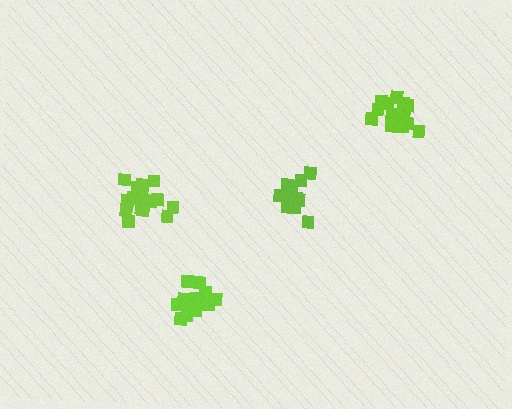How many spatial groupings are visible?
There are 4 spatial groupings.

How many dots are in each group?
Group 1: 12 dots, Group 2: 17 dots, Group 3: 16 dots, Group 4: 17 dots (62 total).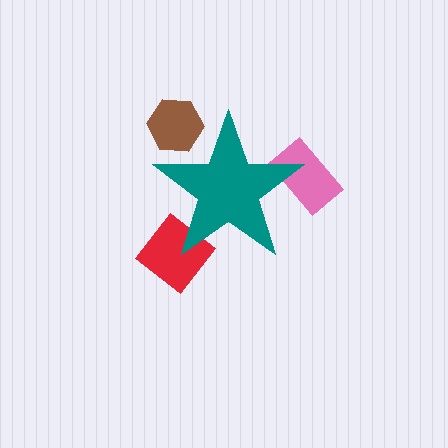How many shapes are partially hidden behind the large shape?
3 shapes are partially hidden.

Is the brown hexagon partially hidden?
Yes, the brown hexagon is partially hidden behind the teal star.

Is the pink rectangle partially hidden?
Yes, the pink rectangle is partially hidden behind the teal star.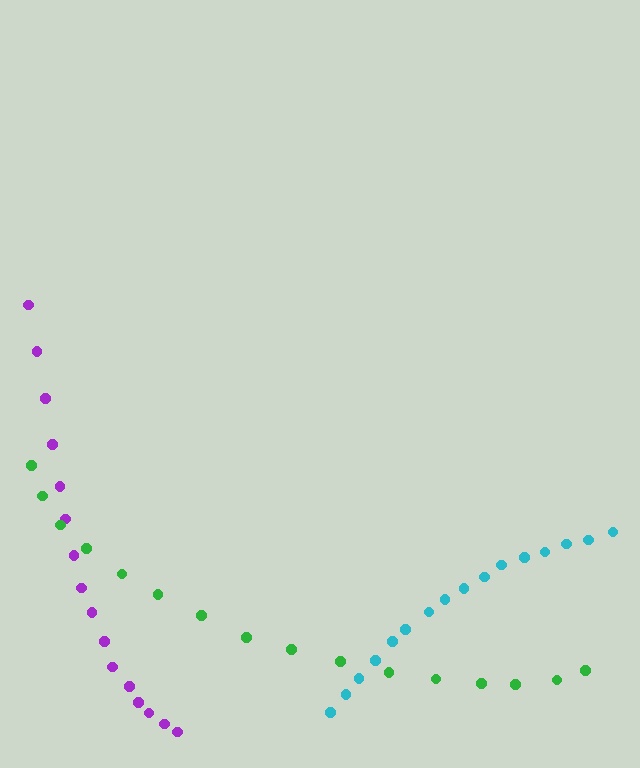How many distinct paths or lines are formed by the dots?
There are 3 distinct paths.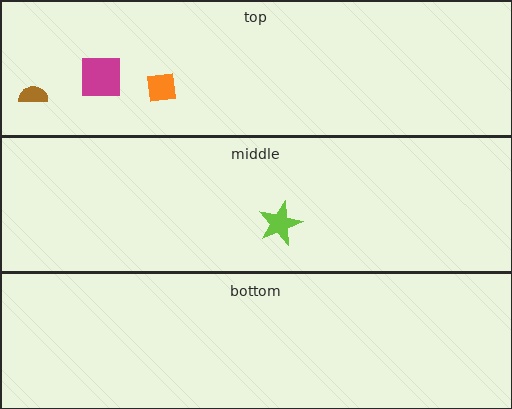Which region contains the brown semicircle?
The top region.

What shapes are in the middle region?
The lime star.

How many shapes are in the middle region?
1.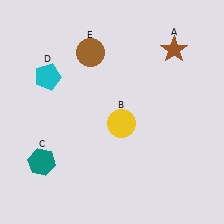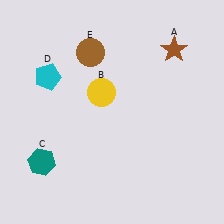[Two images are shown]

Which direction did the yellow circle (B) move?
The yellow circle (B) moved up.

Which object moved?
The yellow circle (B) moved up.